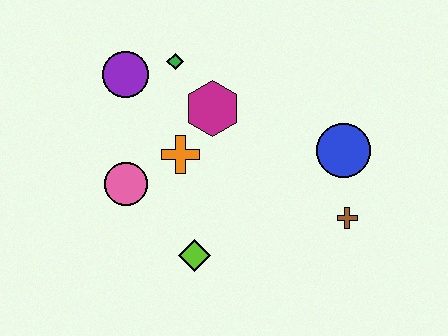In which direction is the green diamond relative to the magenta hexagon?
The green diamond is above the magenta hexagon.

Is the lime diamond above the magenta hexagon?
No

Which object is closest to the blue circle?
The brown cross is closest to the blue circle.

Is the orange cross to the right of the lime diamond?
No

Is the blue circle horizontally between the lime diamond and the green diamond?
No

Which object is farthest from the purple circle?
The brown cross is farthest from the purple circle.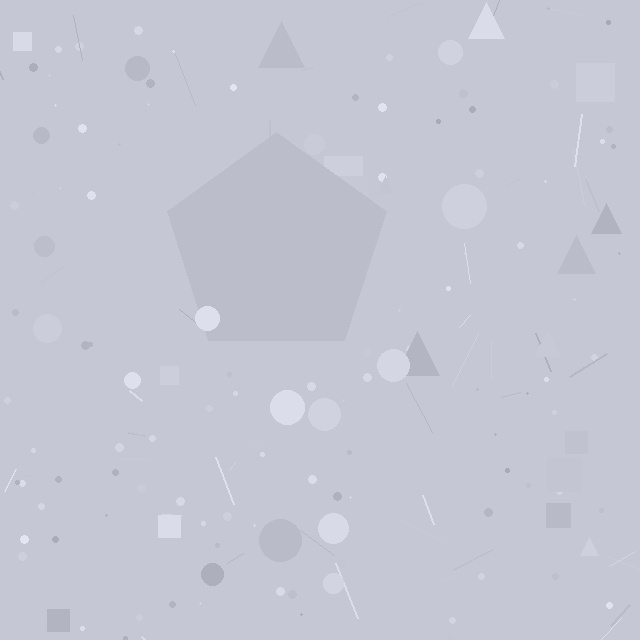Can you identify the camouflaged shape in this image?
The camouflaged shape is a pentagon.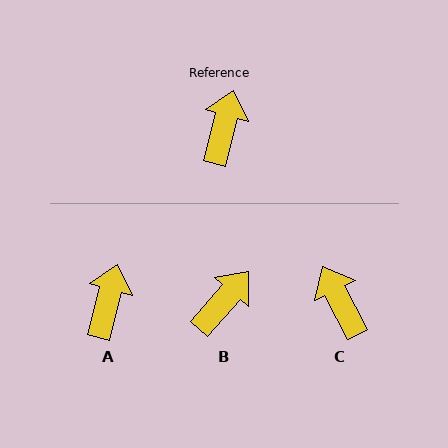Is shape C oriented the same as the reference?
No, it is off by about 42 degrees.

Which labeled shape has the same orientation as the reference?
A.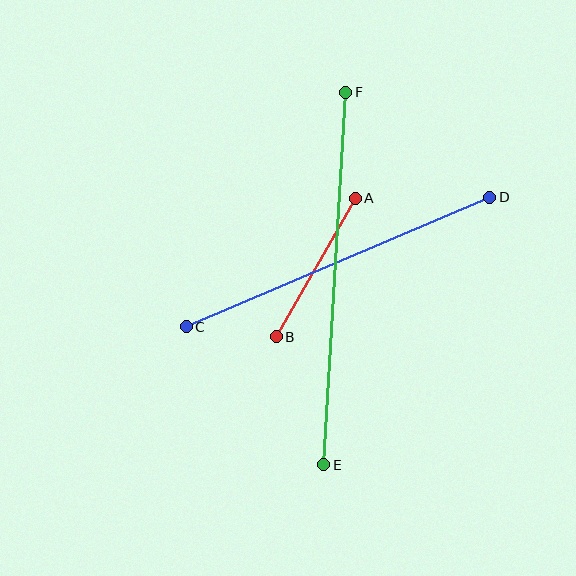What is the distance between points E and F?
The distance is approximately 373 pixels.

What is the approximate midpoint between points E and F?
The midpoint is at approximately (335, 278) pixels.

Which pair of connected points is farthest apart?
Points E and F are farthest apart.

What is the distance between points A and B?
The distance is approximately 160 pixels.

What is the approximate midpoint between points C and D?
The midpoint is at approximately (338, 262) pixels.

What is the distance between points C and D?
The distance is approximately 330 pixels.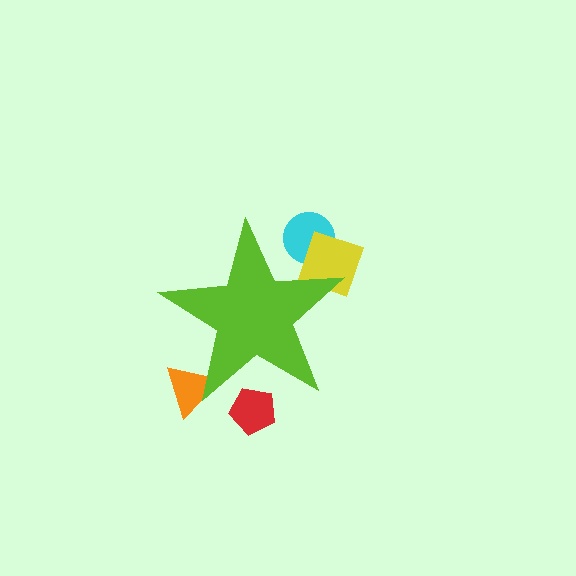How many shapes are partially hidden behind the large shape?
4 shapes are partially hidden.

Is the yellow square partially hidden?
Yes, the yellow square is partially hidden behind the lime star.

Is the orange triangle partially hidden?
Yes, the orange triangle is partially hidden behind the lime star.